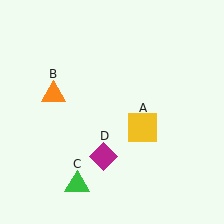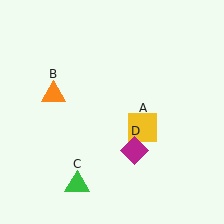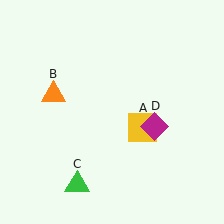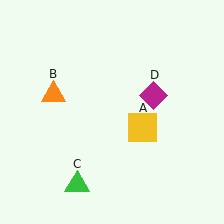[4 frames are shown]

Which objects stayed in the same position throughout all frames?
Yellow square (object A) and orange triangle (object B) and green triangle (object C) remained stationary.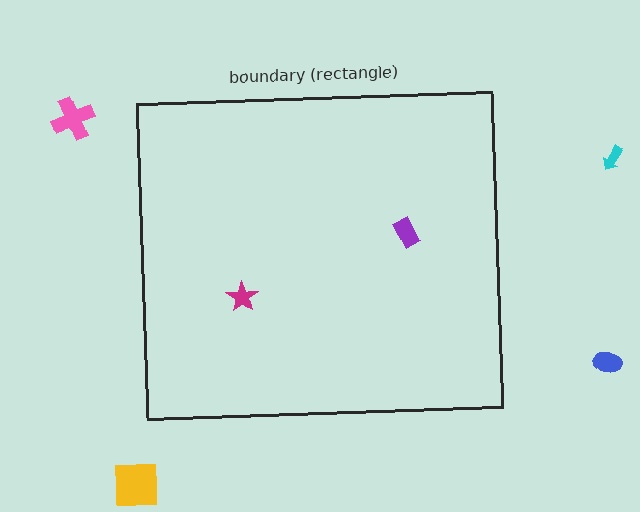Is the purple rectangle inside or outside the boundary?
Inside.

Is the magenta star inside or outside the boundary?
Inside.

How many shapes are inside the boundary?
2 inside, 4 outside.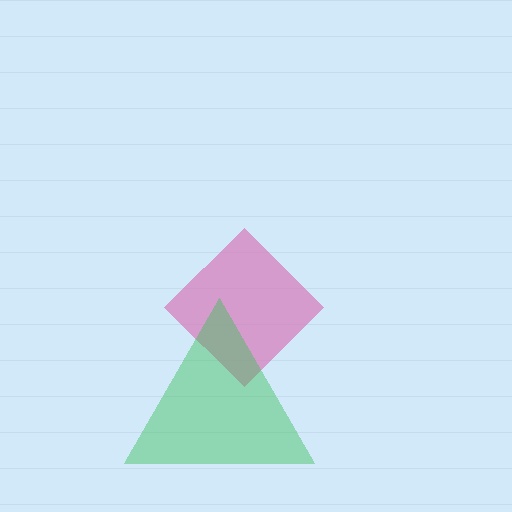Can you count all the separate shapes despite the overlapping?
Yes, there are 2 separate shapes.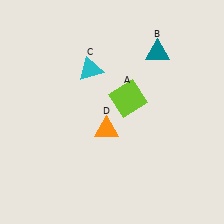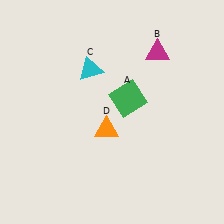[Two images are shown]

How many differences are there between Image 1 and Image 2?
There are 2 differences between the two images.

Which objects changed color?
A changed from lime to green. B changed from teal to magenta.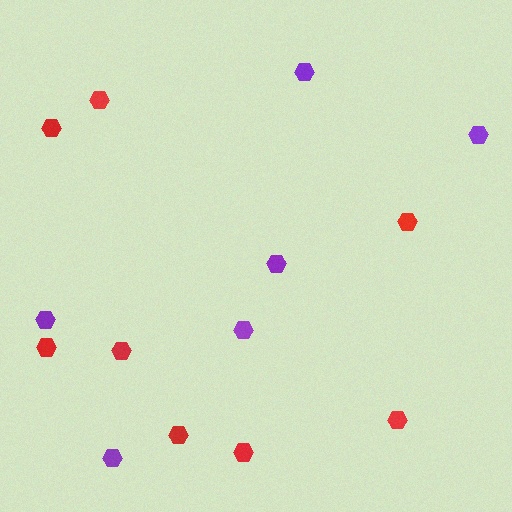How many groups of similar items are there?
There are 2 groups: one group of red hexagons (8) and one group of purple hexagons (6).